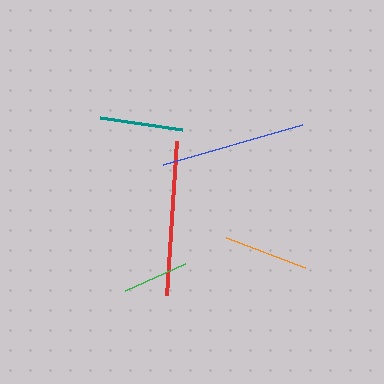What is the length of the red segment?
The red segment is approximately 155 pixels long.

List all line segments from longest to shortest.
From longest to shortest: red, blue, orange, teal, green.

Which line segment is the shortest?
The green line is the shortest at approximately 66 pixels.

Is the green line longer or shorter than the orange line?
The orange line is longer than the green line.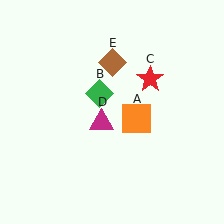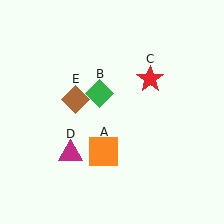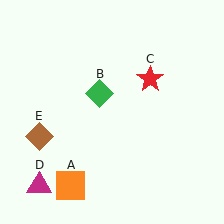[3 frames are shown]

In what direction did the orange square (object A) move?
The orange square (object A) moved down and to the left.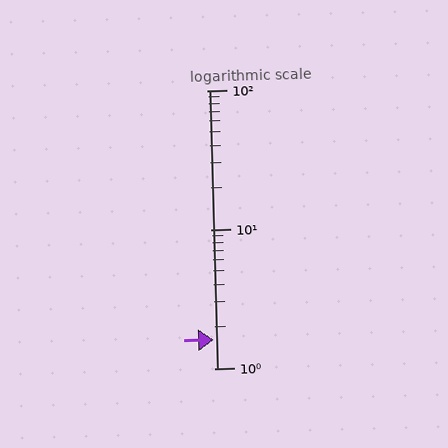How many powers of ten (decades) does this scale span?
The scale spans 2 decades, from 1 to 100.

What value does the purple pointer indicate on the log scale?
The pointer indicates approximately 1.6.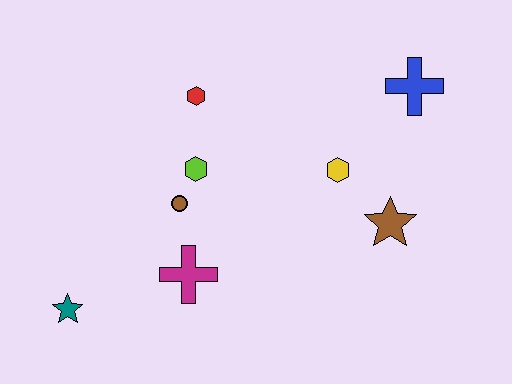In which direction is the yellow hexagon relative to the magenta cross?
The yellow hexagon is to the right of the magenta cross.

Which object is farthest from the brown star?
The teal star is farthest from the brown star.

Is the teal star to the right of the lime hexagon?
No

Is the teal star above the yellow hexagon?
No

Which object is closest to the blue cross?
The yellow hexagon is closest to the blue cross.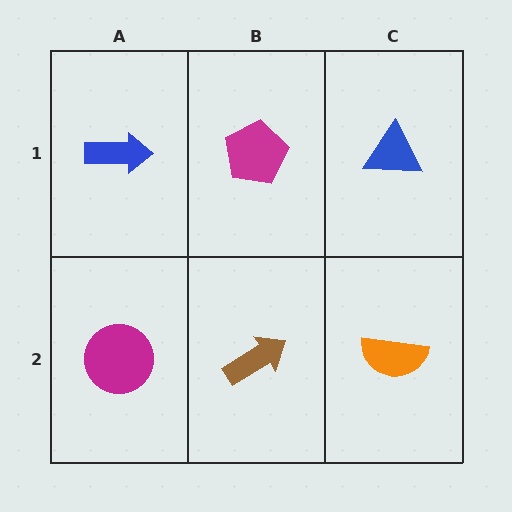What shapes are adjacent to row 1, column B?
A brown arrow (row 2, column B), a blue arrow (row 1, column A), a blue triangle (row 1, column C).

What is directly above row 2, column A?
A blue arrow.